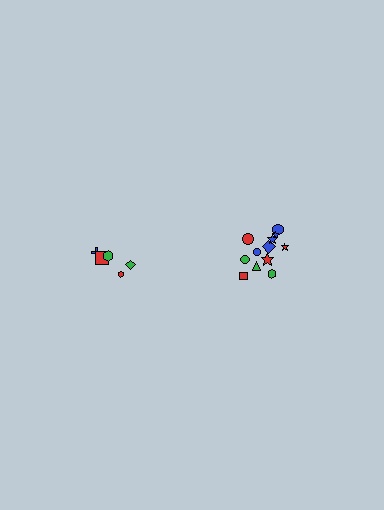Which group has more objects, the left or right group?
The right group.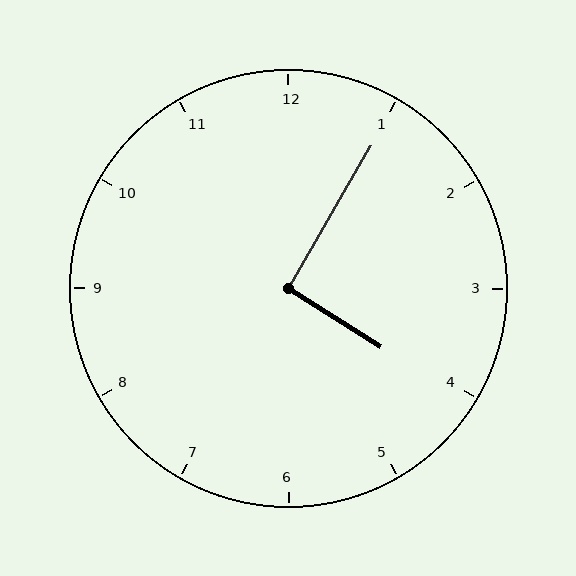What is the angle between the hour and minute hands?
Approximately 92 degrees.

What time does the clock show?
4:05.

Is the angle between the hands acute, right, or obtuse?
It is right.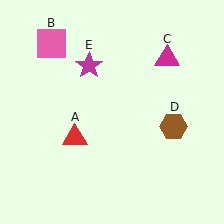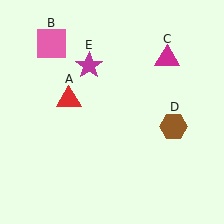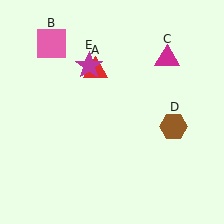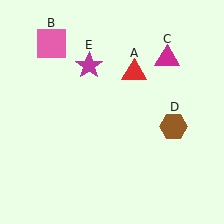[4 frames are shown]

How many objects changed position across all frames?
1 object changed position: red triangle (object A).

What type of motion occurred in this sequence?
The red triangle (object A) rotated clockwise around the center of the scene.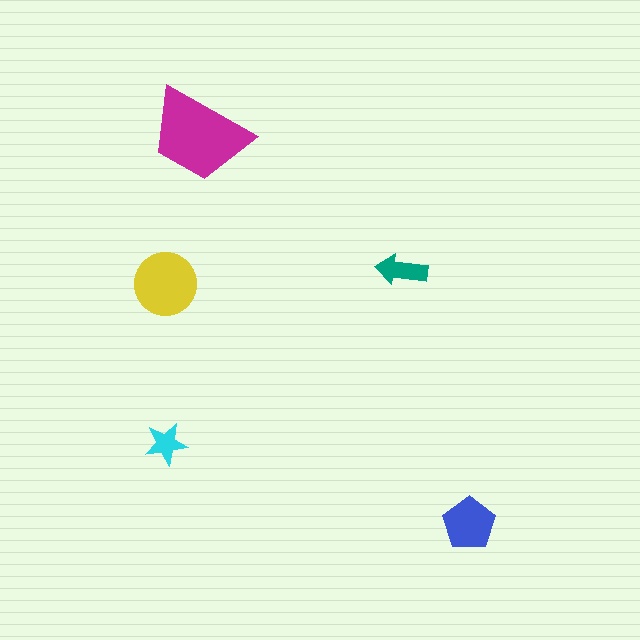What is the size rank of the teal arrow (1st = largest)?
4th.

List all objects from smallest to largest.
The cyan star, the teal arrow, the blue pentagon, the yellow circle, the magenta trapezoid.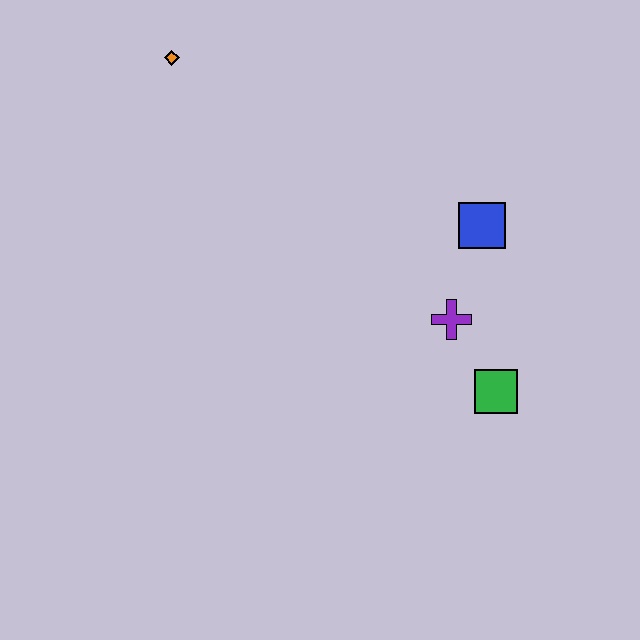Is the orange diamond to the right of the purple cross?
No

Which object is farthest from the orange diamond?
The green square is farthest from the orange diamond.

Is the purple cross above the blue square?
No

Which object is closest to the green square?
The purple cross is closest to the green square.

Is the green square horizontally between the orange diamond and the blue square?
No